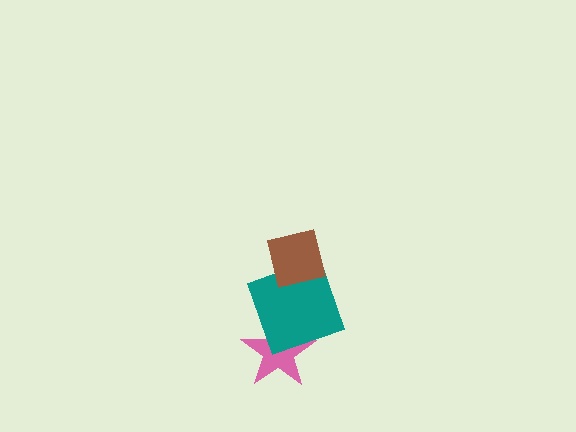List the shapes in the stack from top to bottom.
From top to bottom: the brown square, the teal square, the pink star.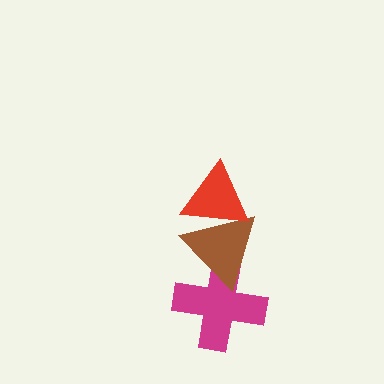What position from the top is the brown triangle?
The brown triangle is 2nd from the top.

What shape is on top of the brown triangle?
The red triangle is on top of the brown triangle.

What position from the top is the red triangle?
The red triangle is 1st from the top.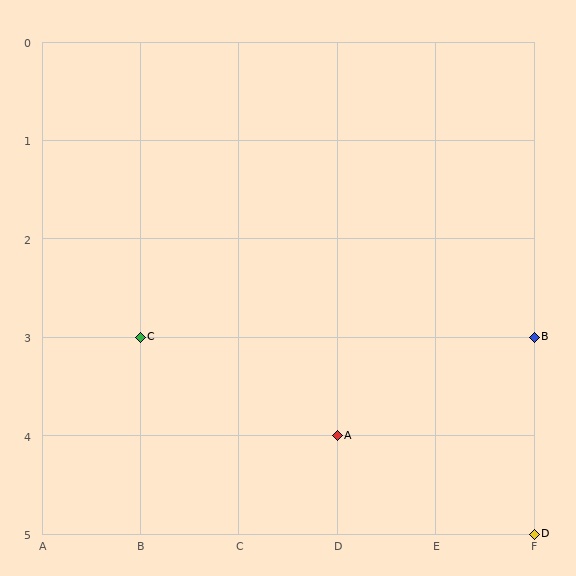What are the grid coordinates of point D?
Point D is at grid coordinates (F, 5).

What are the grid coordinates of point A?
Point A is at grid coordinates (D, 4).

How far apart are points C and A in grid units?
Points C and A are 2 columns and 1 row apart (about 2.2 grid units diagonally).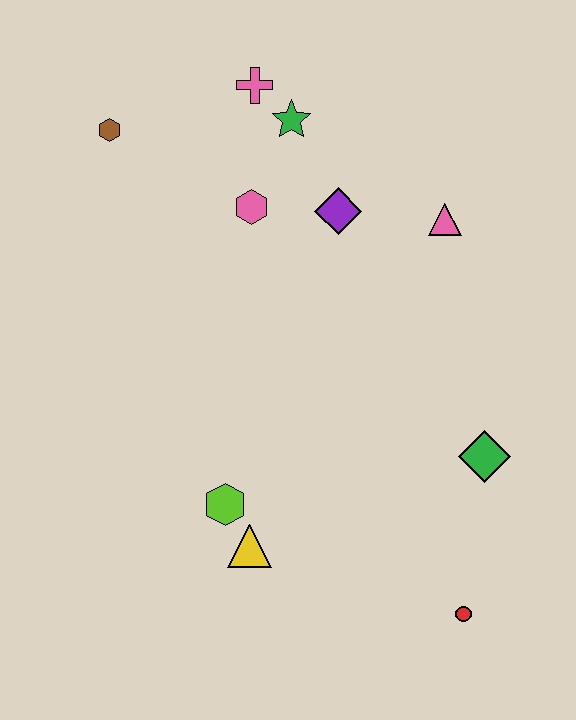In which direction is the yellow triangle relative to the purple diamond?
The yellow triangle is below the purple diamond.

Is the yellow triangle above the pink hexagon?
No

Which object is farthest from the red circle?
The brown hexagon is farthest from the red circle.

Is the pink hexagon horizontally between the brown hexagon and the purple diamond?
Yes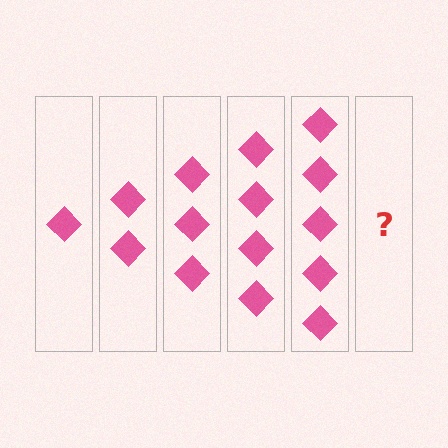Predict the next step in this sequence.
The next step is 6 diamonds.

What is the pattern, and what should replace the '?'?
The pattern is that each step adds one more diamond. The '?' should be 6 diamonds.